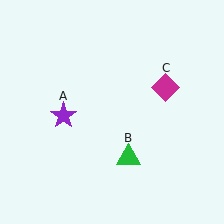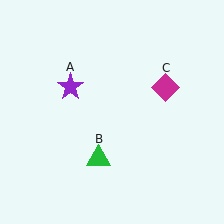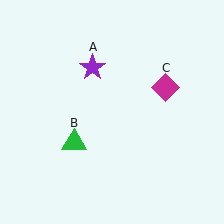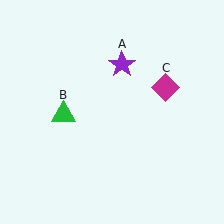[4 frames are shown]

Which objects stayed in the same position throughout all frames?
Magenta diamond (object C) remained stationary.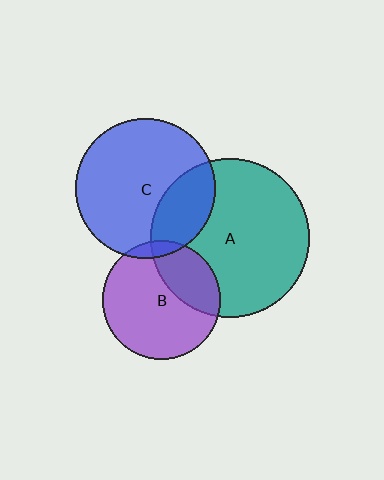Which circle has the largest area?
Circle A (teal).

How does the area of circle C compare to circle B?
Approximately 1.4 times.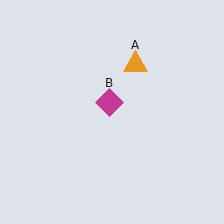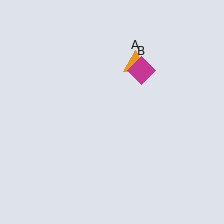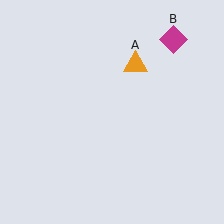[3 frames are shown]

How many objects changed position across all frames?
1 object changed position: magenta diamond (object B).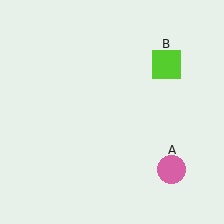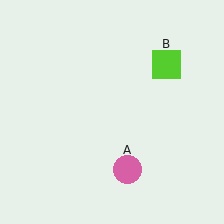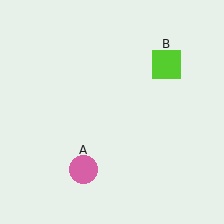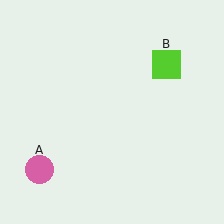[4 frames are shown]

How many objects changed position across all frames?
1 object changed position: pink circle (object A).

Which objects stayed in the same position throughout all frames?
Lime square (object B) remained stationary.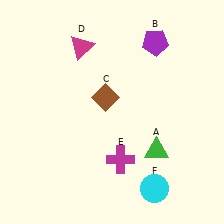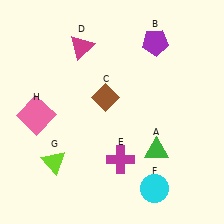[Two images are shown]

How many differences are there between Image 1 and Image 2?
There are 2 differences between the two images.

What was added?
A lime triangle (G), a pink square (H) were added in Image 2.